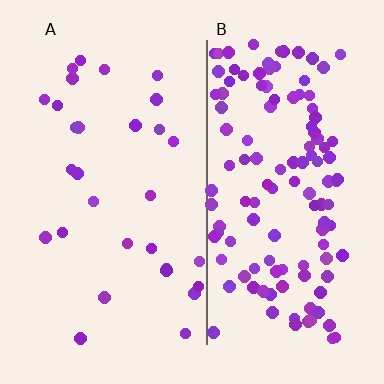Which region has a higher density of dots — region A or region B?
B (the right).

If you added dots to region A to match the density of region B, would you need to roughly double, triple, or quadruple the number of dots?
Approximately quadruple.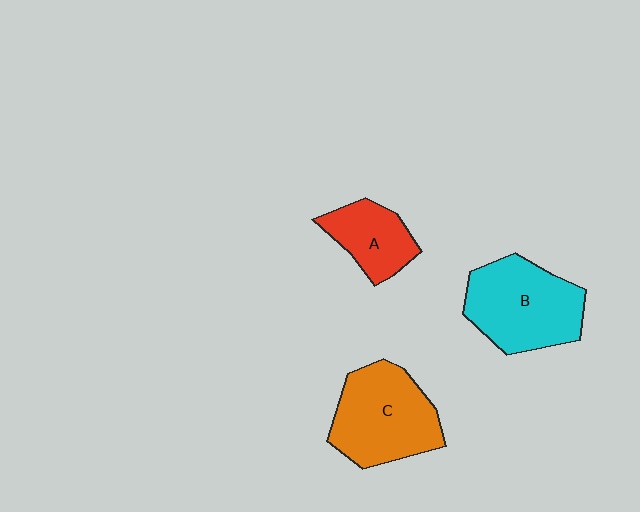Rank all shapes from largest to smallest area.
From largest to smallest: B (cyan), C (orange), A (red).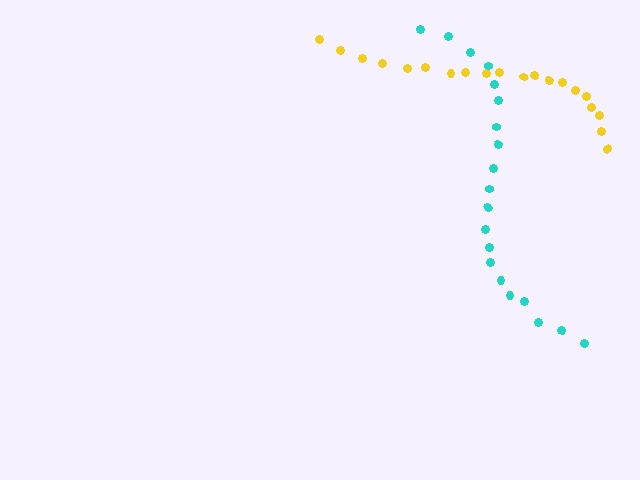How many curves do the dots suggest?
There are 2 distinct paths.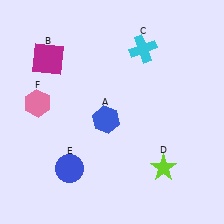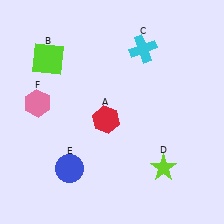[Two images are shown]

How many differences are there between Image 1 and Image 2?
There are 2 differences between the two images.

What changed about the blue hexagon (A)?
In Image 1, A is blue. In Image 2, it changed to red.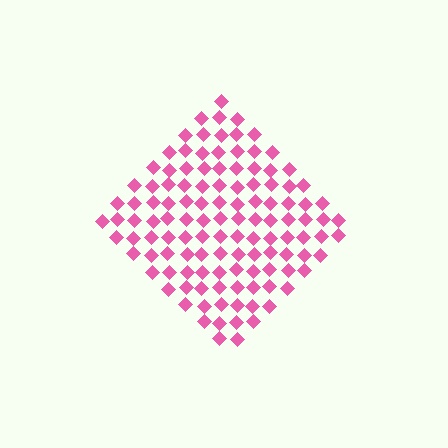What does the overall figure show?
The overall figure shows a diamond.